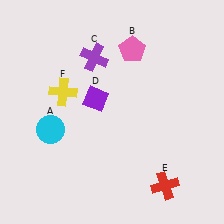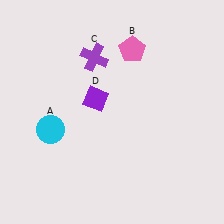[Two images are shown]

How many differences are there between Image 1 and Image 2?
There are 2 differences between the two images.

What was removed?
The red cross (E), the yellow cross (F) were removed in Image 2.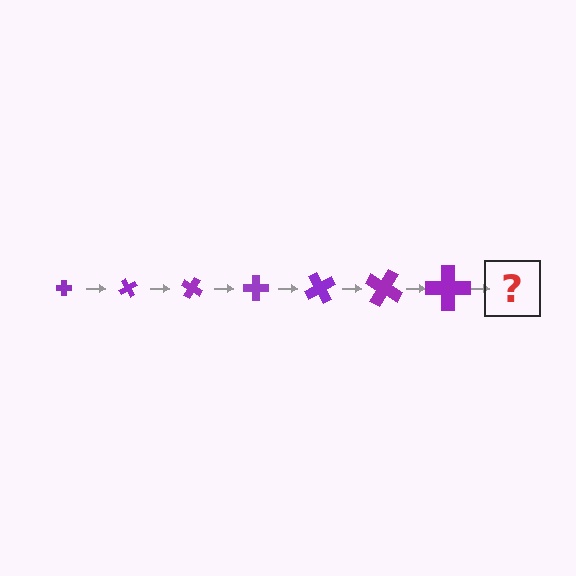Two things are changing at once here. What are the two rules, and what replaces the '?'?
The two rules are that the cross grows larger each step and it rotates 60 degrees each step. The '?' should be a cross, larger than the previous one and rotated 420 degrees from the start.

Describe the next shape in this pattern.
It should be a cross, larger than the previous one and rotated 420 degrees from the start.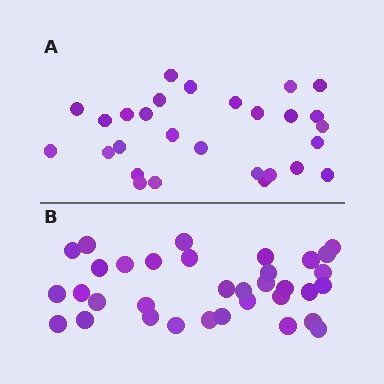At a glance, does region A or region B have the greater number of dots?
Region B (the bottom region) has more dots.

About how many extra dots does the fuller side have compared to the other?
Region B has about 6 more dots than region A.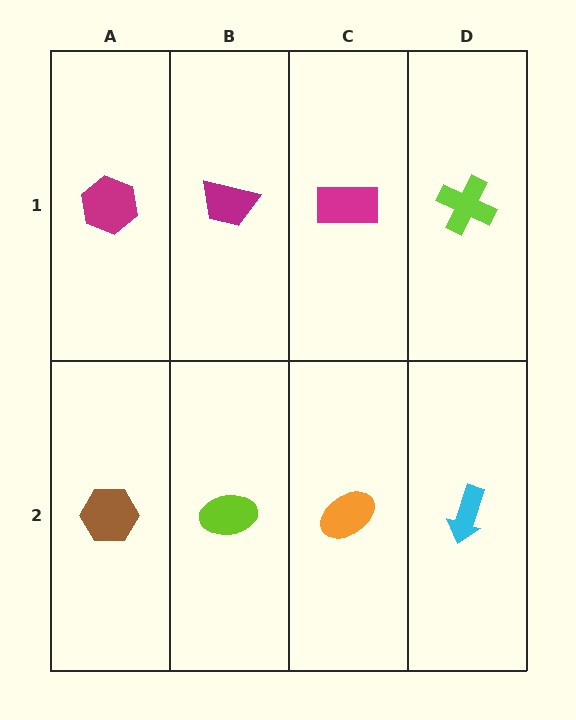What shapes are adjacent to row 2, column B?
A magenta trapezoid (row 1, column B), a brown hexagon (row 2, column A), an orange ellipse (row 2, column C).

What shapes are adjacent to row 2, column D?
A lime cross (row 1, column D), an orange ellipse (row 2, column C).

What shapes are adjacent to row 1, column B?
A lime ellipse (row 2, column B), a magenta hexagon (row 1, column A), a magenta rectangle (row 1, column C).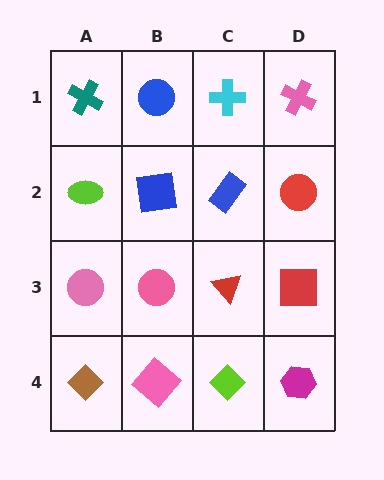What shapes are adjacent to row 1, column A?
A lime ellipse (row 2, column A), a blue circle (row 1, column B).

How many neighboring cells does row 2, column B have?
4.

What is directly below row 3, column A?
A brown diamond.